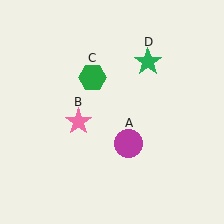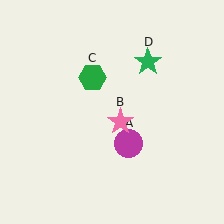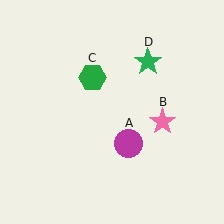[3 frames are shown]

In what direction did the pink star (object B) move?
The pink star (object B) moved right.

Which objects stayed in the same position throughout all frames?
Magenta circle (object A) and green hexagon (object C) and green star (object D) remained stationary.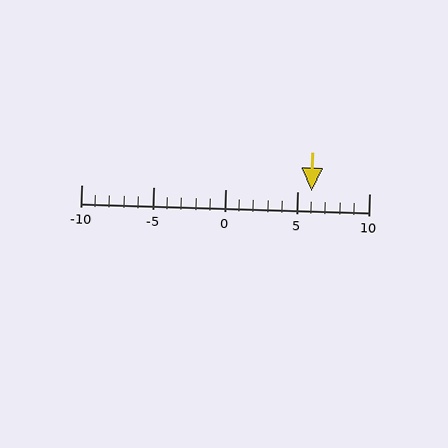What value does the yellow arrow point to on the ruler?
The yellow arrow points to approximately 6.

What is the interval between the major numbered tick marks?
The major tick marks are spaced 5 units apart.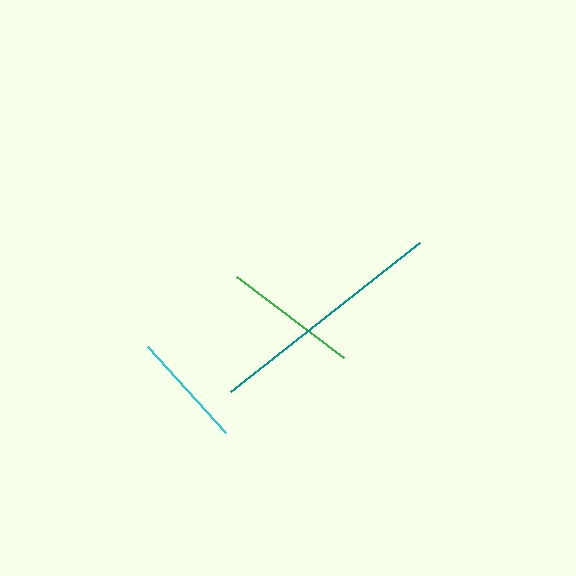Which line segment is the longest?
The teal line is the longest at approximately 241 pixels.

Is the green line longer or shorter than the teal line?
The teal line is longer than the green line.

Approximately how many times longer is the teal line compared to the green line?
The teal line is approximately 1.8 times the length of the green line.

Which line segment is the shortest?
The cyan line is the shortest at approximately 116 pixels.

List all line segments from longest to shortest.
From longest to shortest: teal, green, cyan.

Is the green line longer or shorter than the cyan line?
The green line is longer than the cyan line.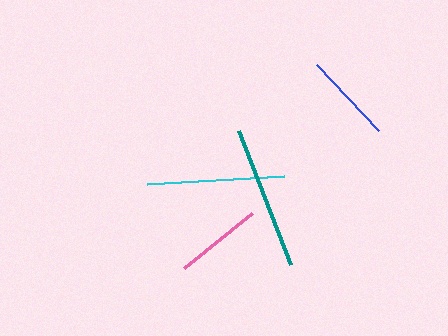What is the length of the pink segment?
The pink segment is approximately 88 pixels long.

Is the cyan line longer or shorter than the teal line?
The teal line is longer than the cyan line.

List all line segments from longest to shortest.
From longest to shortest: teal, cyan, blue, pink.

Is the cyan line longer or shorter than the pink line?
The cyan line is longer than the pink line.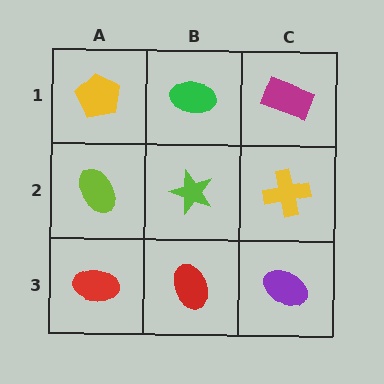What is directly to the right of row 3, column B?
A purple ellipse.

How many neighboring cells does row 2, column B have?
4.